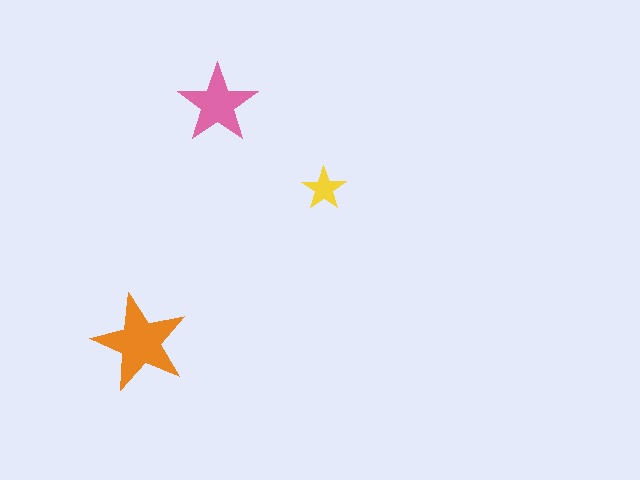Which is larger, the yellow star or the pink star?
The pink one.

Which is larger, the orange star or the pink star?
The orange one.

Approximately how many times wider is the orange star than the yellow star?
About 2 times wider.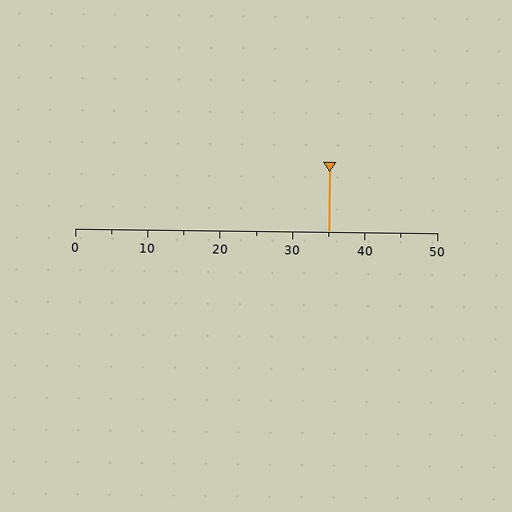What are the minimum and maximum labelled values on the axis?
The axis runs from 0 to 50.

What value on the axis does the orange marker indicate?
The marker indicates approximately 35.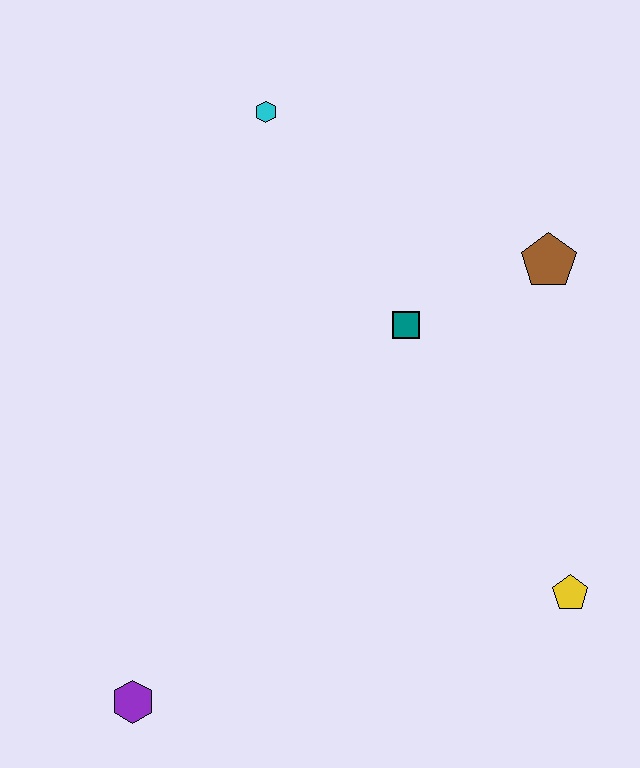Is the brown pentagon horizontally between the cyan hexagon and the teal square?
No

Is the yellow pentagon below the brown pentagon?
Yes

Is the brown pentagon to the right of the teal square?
Yes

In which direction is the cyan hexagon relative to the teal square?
The cyan hexagon is above the teal square.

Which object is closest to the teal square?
The brown pentagon is closest to the teal square.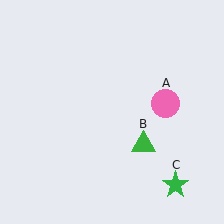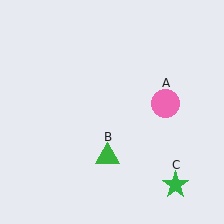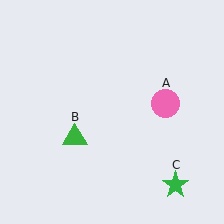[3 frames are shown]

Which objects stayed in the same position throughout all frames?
Pink circle (object A) and green star (object C) remained stationary.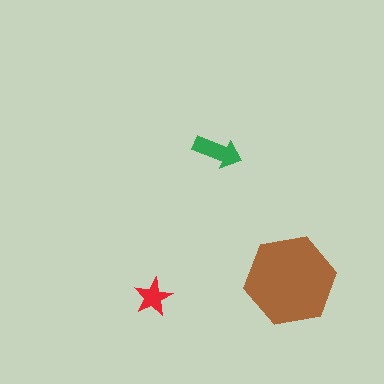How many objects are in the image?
There are 3 objects in the image.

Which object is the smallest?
The red star.